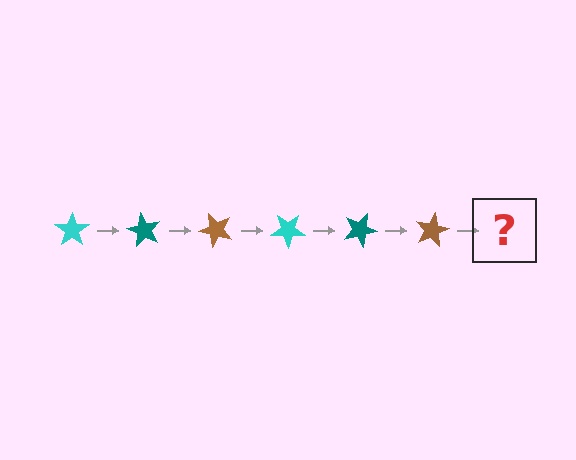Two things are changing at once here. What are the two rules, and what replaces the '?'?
The two rules are that it rotates 60 degrees each step and the color cycles through cyan, teal, and brown. The '?' should be a cyan star, rotated 360 degrees from the start.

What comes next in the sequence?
The next element should be a cyan star, rotated 360 degrees from the start.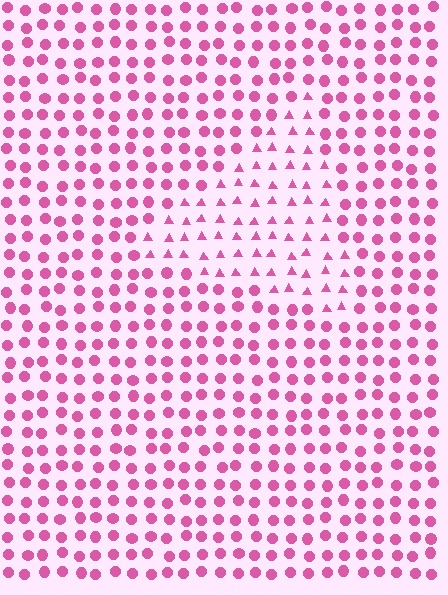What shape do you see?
I see a triangle.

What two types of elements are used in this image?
The image uses triangles inside the triangle region and circles outside it.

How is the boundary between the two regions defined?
The boundary is defined by a change in element shape: triangles inside vs. circles outside. All elements share the same color and spacing.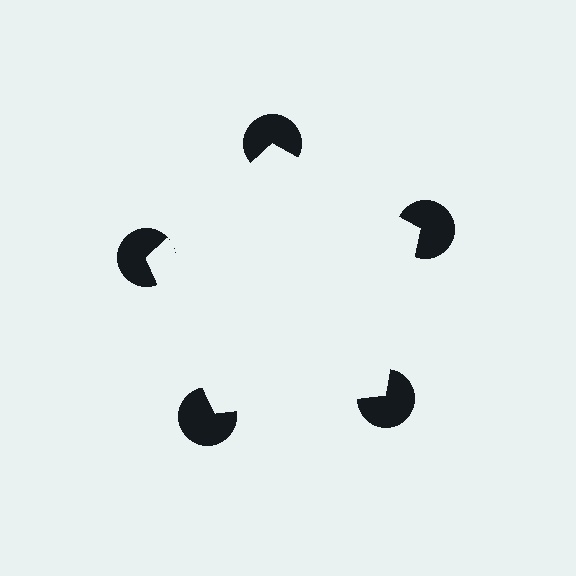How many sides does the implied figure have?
5 sides.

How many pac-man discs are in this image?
There are 5 — one at each vertex of the illusory pentagon.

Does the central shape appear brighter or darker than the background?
It typically appears slightly brighter than the background, even though no actual brightness change is drawn.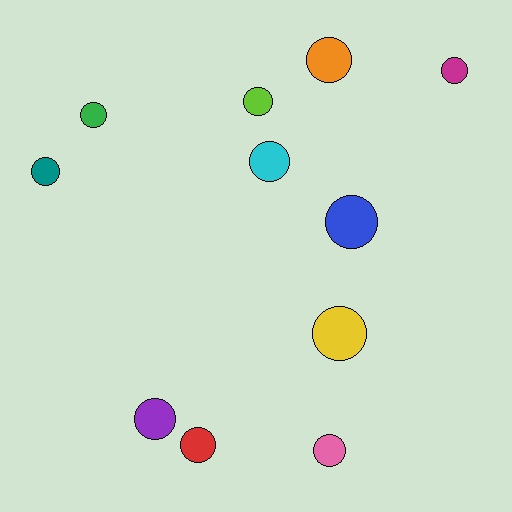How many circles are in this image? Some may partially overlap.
There are 11 circles.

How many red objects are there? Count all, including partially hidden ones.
There is 1 red object.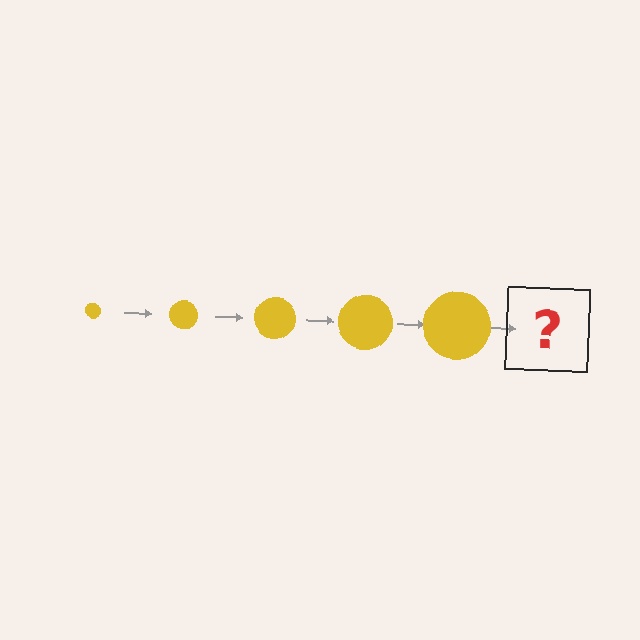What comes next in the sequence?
The next element should be a yellow circle, larger than the previous one.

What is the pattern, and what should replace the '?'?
The pattern is that the circle gets progressively larger each step. The '?' should be a yellow circle, larger than the previous one.